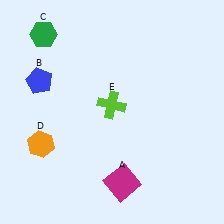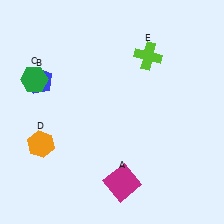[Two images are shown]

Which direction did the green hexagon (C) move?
The green hexagon (C) moved down.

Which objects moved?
The objects that moved are: the green hexagon (C), the lime cross (E).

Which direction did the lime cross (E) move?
The lime cross (E) moved up.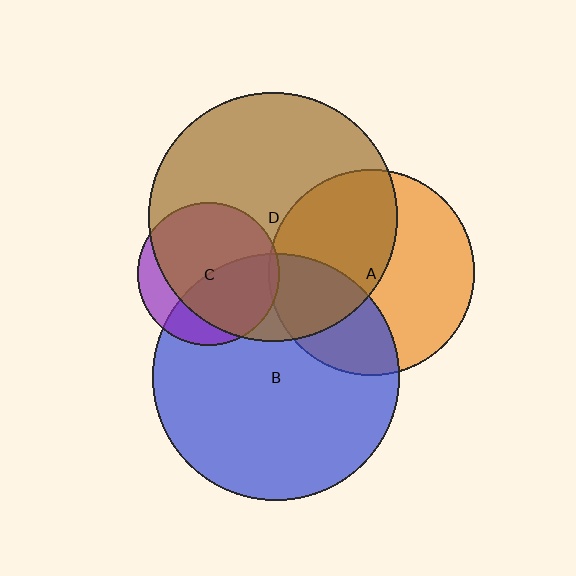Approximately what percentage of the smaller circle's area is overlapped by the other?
Approximately 30%.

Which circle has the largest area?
Circle D (brown).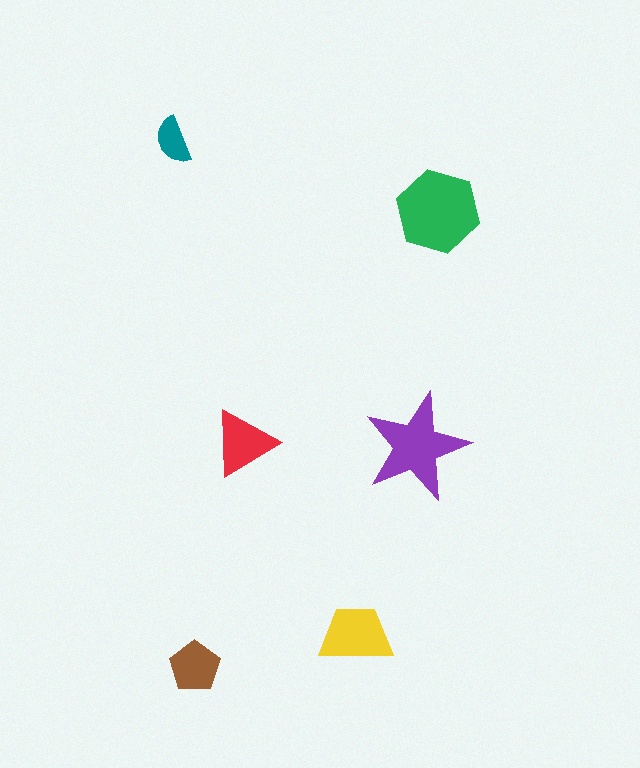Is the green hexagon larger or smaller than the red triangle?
Larger.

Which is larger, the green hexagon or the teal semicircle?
The green hexagon.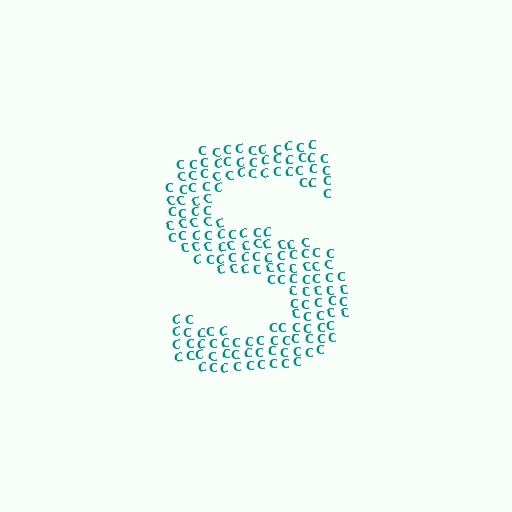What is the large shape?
The large shape is the letter S.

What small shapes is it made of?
It is made of small letter C's.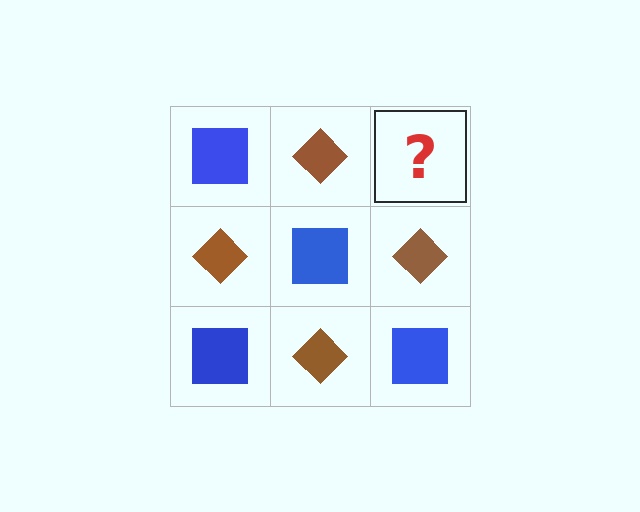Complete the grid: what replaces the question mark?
The question mark should be replaced with a blue square.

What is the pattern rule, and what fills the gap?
The rule is that it alternates blue square and brown diamond in a checkerboard pattern. The gap should be filled with a blue square.